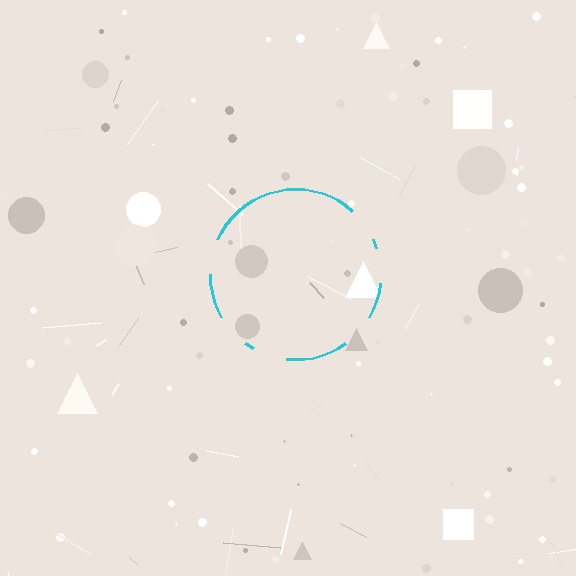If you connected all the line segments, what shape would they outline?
They would outline a circle.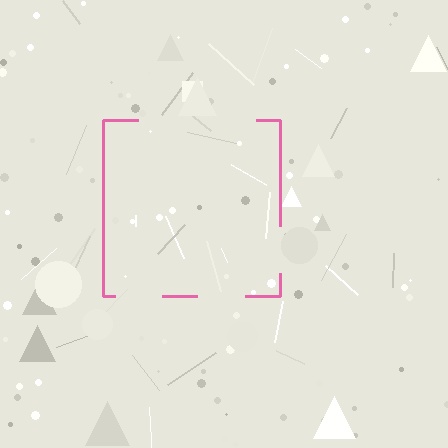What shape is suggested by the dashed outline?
The dashed outline suggests a square.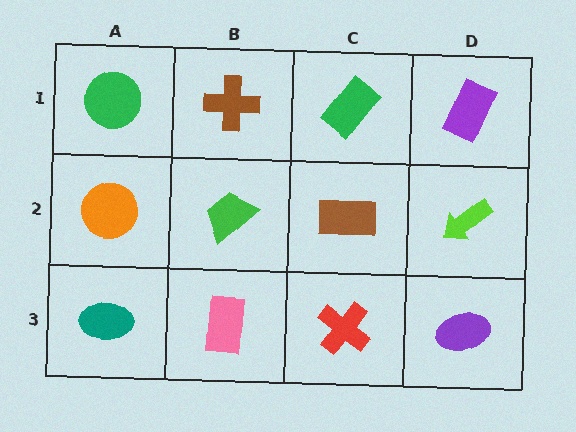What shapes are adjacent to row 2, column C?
A green rectangle (row 1, column C), a red cross (row 3, column C), a green trapezoid (row 2, column B), a lime arrow (row 2, column D).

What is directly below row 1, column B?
A green trapezoid.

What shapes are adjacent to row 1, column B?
A green trapezoid (row 2, column B), a green circle (row 1, column A), a green rectangle (row 1, column C).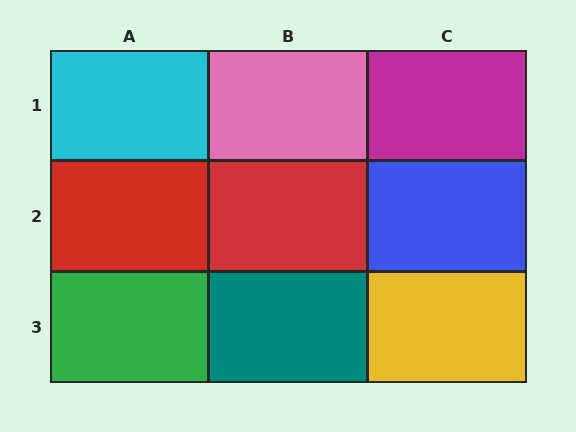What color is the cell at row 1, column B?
Pink.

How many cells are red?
2 cells are red.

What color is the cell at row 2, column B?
Red.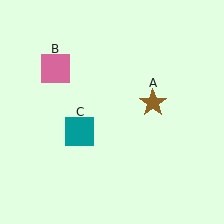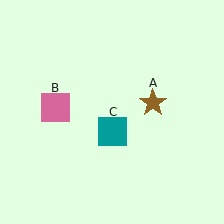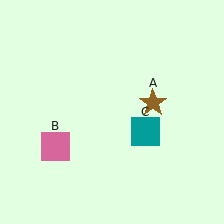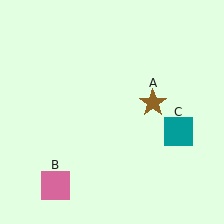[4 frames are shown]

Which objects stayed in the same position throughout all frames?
Brown star (object A) remained stationary.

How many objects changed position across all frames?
2 objects changed position: pink square (object B), teal square (object C).